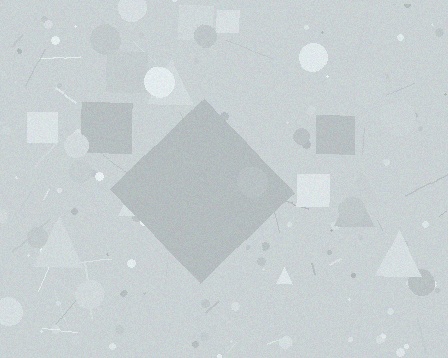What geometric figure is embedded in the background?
A diamond is embedded in the background.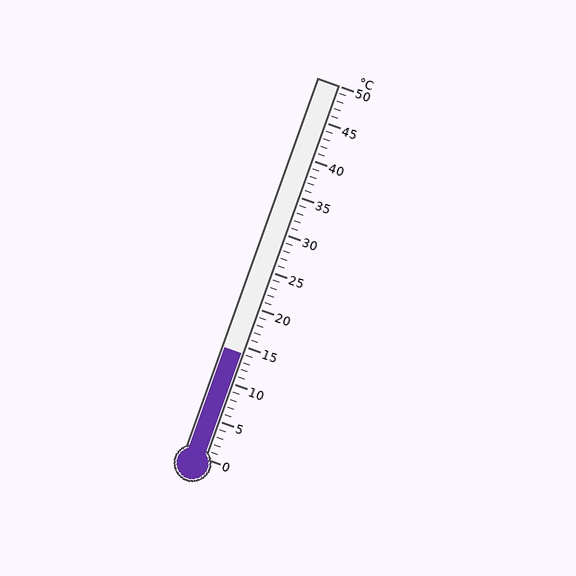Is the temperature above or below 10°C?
The temperature is above 10°C.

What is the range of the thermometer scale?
The thermometer scale ranges from 0°C to 50°C.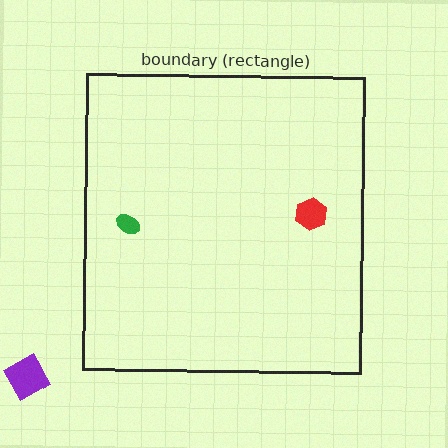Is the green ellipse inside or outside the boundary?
Inside.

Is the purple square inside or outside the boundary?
Outside.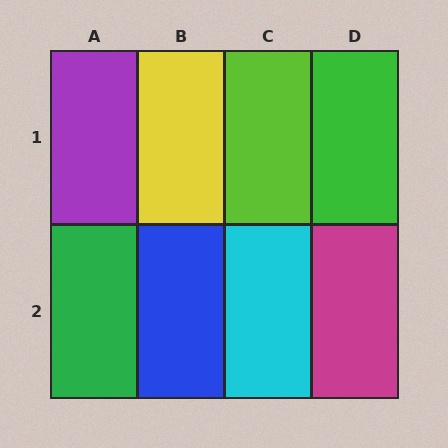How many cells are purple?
1 cell is purple.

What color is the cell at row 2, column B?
Blue.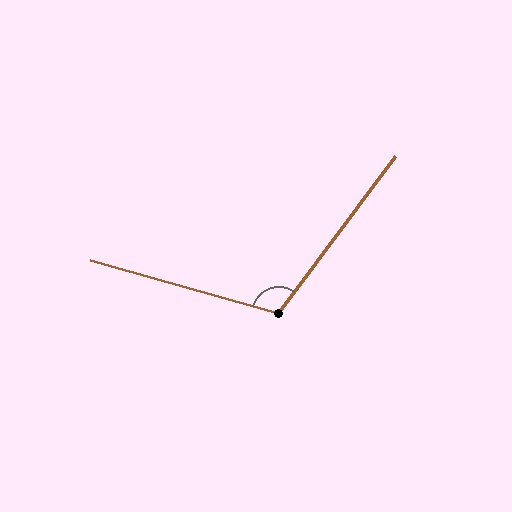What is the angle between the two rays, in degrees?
Approximately 111 degrees.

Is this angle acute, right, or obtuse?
It is obtuse.